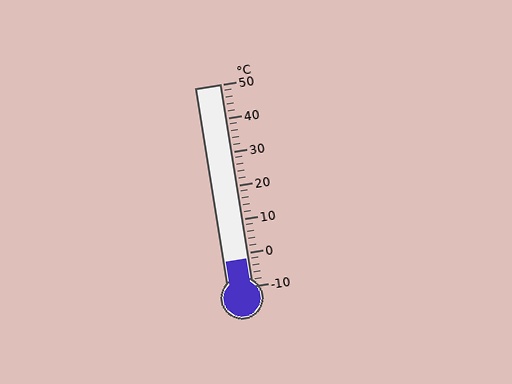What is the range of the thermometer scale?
The thermometer scale ranges from -10°C to 50°C.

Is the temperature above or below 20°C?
The temperature is below 20°C.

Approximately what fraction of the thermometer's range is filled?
The thermometer is filled to approximately 15% of its range.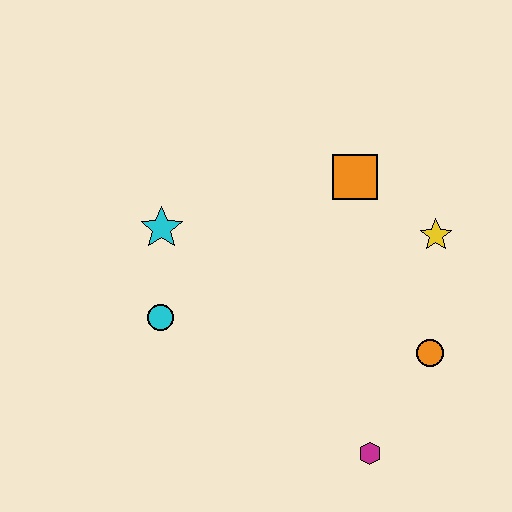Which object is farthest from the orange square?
The magenta hexagon is farthest from the orange square.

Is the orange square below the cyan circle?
No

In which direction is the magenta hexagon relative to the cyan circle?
The magenta hexagon is to the right of the cyan circle.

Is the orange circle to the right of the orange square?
Yes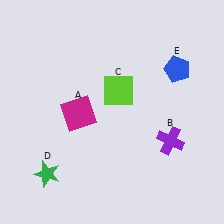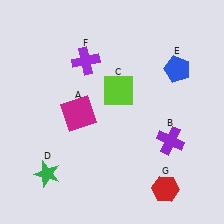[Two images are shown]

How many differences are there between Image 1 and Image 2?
There are 2 differences between the two images.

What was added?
A purple cross (F), a red hexagon (G) were added in Image 2.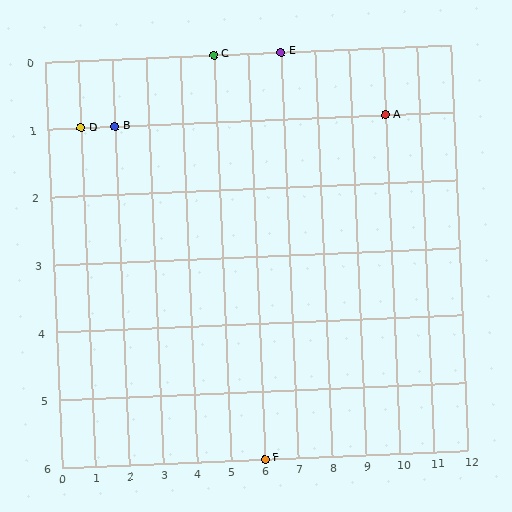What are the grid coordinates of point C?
Point C is at grid coordinates (5, 0).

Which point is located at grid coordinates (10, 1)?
Point A is at (10, 1).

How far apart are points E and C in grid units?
Points E and C are 2 columns apart.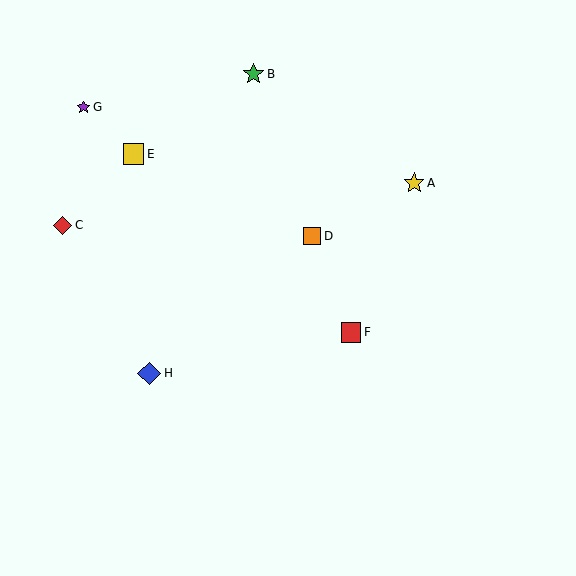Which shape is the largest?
The blue diamond (labeled H) is the largest.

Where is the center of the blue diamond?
The center of the blue diamond is at (149, 373).